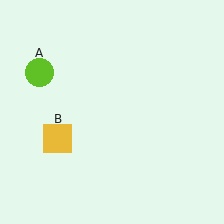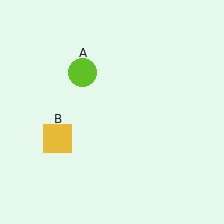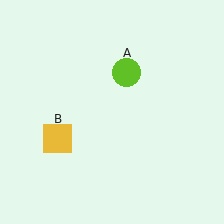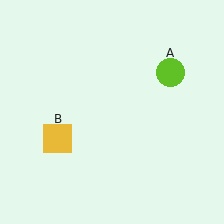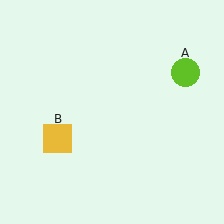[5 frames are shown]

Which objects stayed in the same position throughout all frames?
Yellow square (object B) remained stationary.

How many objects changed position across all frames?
1 object changed position: lime circle (object A).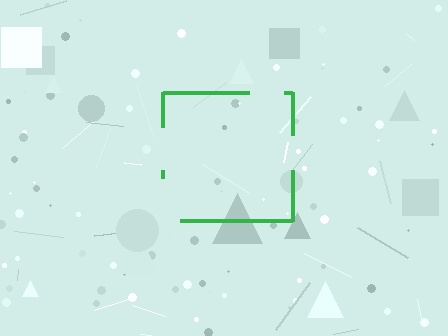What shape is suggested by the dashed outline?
The dashed outline suggests a square.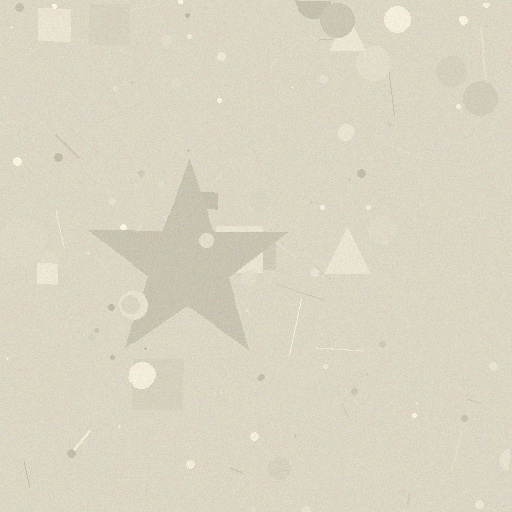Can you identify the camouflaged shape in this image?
The camouflaged shape is a star.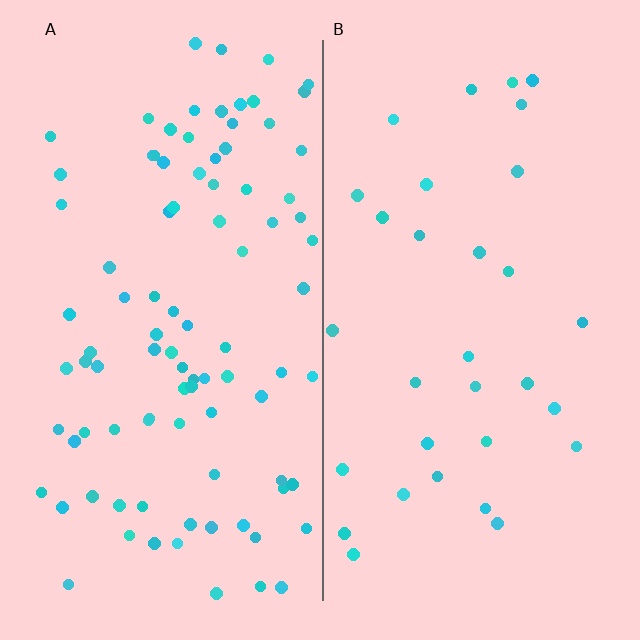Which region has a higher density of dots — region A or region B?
A (the left).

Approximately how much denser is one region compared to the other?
Approximately 3.0× — region A over region B.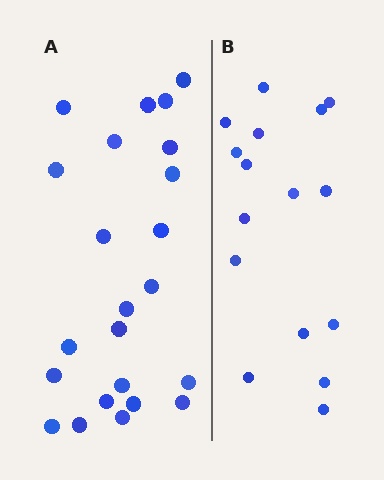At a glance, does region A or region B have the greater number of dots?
Region A (the left region) has more dots.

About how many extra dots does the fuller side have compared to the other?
Region A has roughly 8 or so more dots than region B.